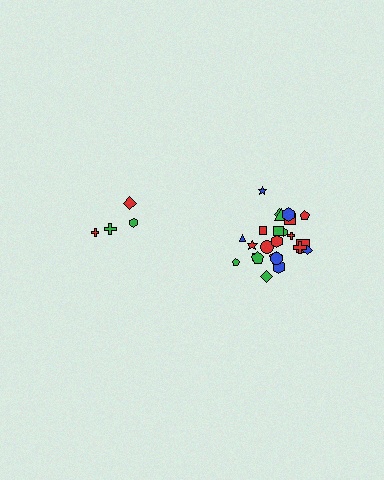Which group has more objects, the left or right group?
The right group.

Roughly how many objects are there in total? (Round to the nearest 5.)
Roughly 30 objects in total.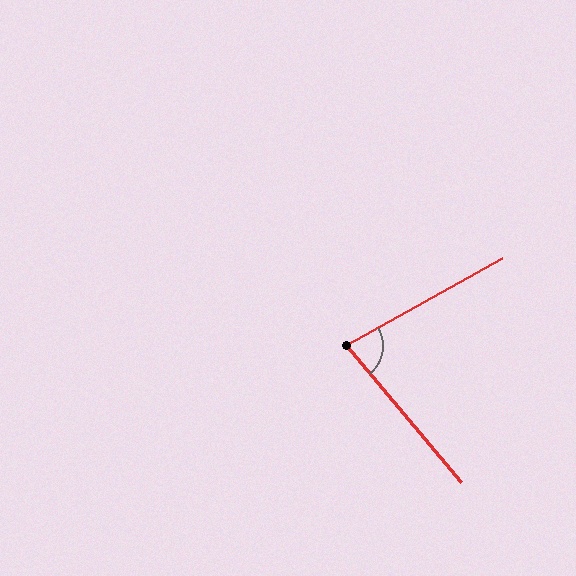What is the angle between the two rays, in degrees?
Approximately 79 degrees.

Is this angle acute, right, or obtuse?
It is acute.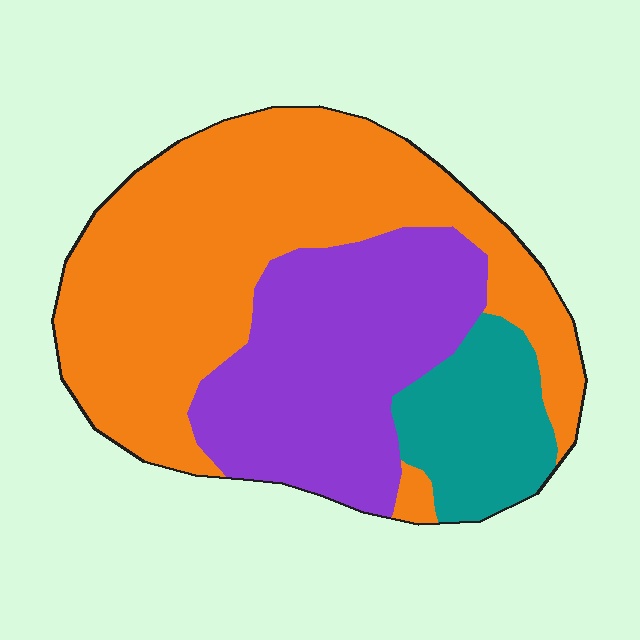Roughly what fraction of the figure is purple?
Purple takes up about one third (1/3) of the figure.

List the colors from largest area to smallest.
From largest to smallest: orange, purple, teal.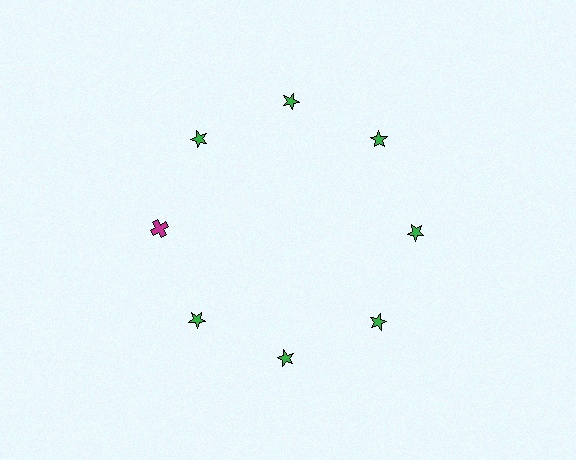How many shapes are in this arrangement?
There are 8 shapes arranged in a ring pattern.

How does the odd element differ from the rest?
It differs in both color (magenta instead of green) and shape (cross instead of star).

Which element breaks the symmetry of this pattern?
The magenta cross at roughly the 9 o'clock position breaks the symmetry. All other shapes are green stars.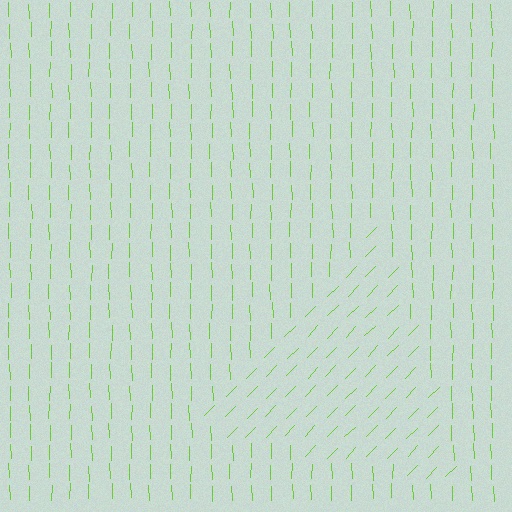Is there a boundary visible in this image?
Yes, there is a texture boundary formed by a change in line orientation.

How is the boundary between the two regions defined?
The boundary is defined purely by a change in line orientation (approximately 45 degrees difference). All lines are the same color and thickness.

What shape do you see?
I see a triangle.